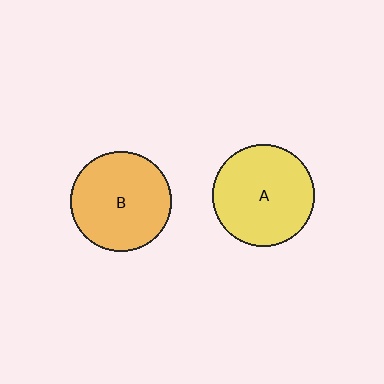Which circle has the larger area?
Circle A (yellow).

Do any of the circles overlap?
No, none of the circles overlap.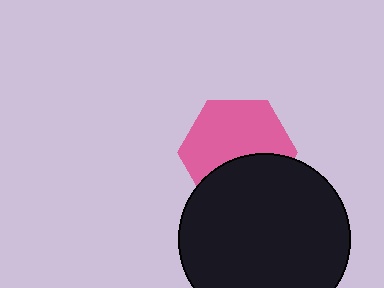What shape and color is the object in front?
The object in front is a black circle.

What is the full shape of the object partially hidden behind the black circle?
The partially hidden object is a pink hexagon.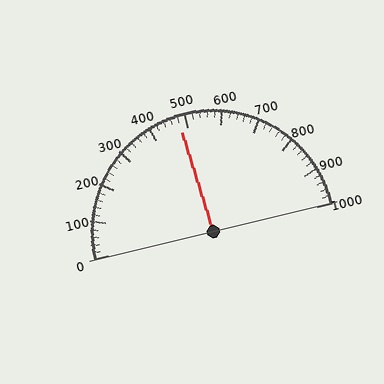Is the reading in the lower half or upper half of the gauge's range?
The reading is in the lower half of the range (0 to 1000).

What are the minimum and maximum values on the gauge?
The gauge ranges from 0 to 1000.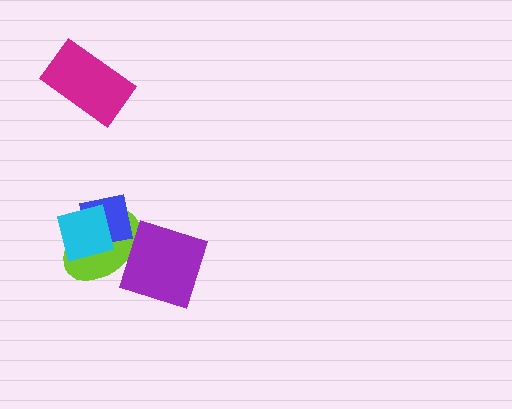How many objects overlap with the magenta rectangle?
0 objects overlap with the magenta rectangle.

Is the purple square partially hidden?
No, no other shape covers it.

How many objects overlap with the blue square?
2 objects overlap with the blue square.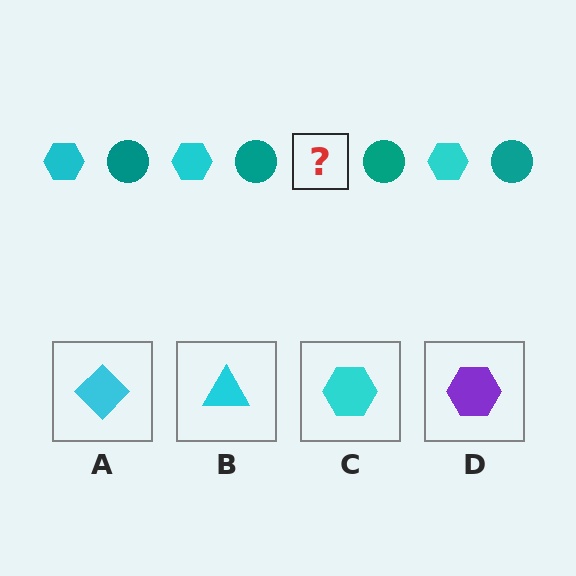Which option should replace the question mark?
Option C.